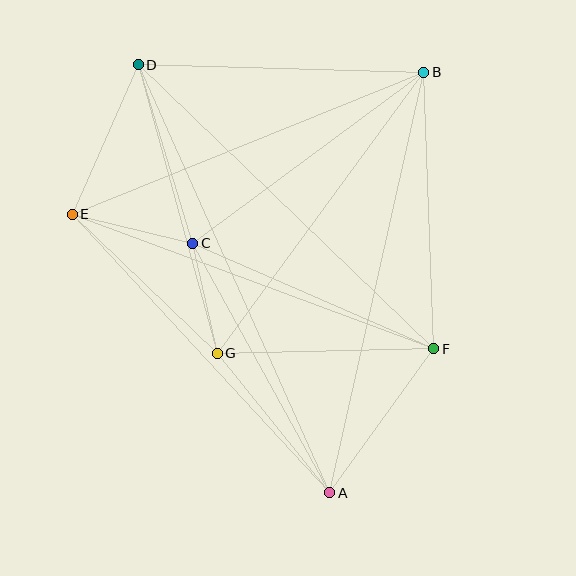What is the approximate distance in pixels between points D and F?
The distance between D and F is approximately 410 pixels.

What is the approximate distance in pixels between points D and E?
The distance between D and E is approximately 163 pixels.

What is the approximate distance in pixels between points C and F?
The distance between C and F is approximately 263 pixels.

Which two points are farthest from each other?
Points A and D are farthest from each other.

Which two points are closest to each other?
Points C and G are closest to each other.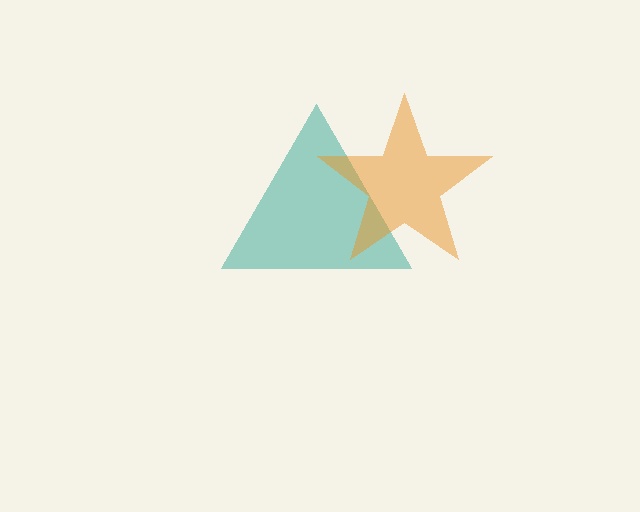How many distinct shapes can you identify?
There are 2 distinct shapes: a teal triangle, an orange star.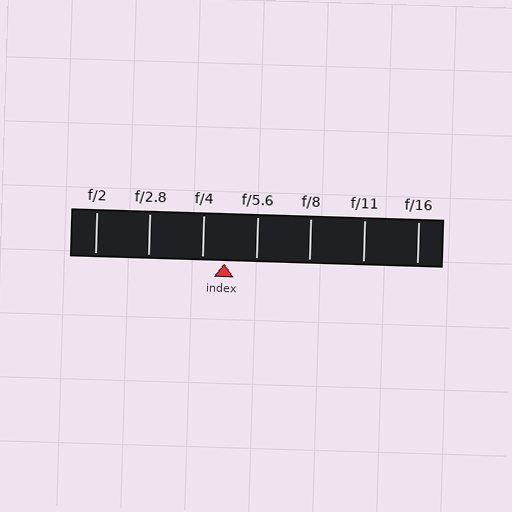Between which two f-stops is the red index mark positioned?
The index mark is between f/4 and f/5.6.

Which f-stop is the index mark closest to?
The index mark is closest to f/4.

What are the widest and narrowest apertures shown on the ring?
The widest aperture shown is f/2 and the narrowest is f/16.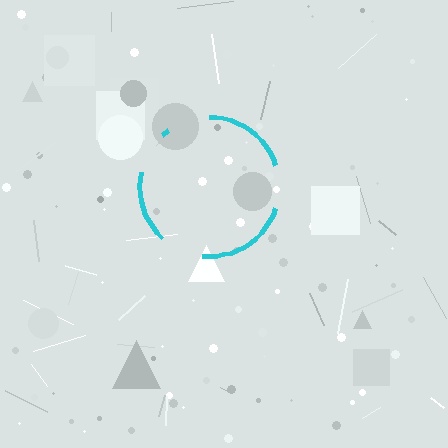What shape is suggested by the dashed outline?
The dashed outline suggests a circle.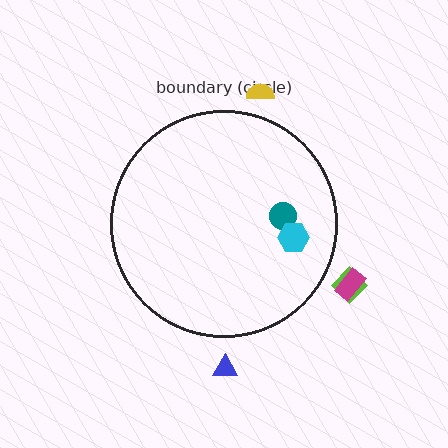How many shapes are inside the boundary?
2 inside, 4 outside.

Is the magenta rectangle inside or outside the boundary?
Outside.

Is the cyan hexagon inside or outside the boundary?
Inside.